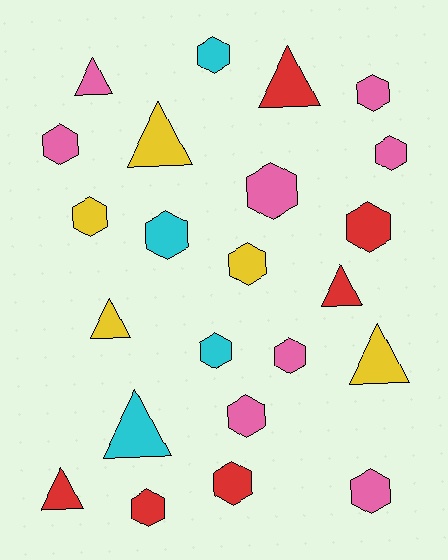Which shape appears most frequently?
Hexagon, with 15 objects.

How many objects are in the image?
There are 23 objects.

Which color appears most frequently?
Pink, with 8 objects.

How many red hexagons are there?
There are 3 red hexagons.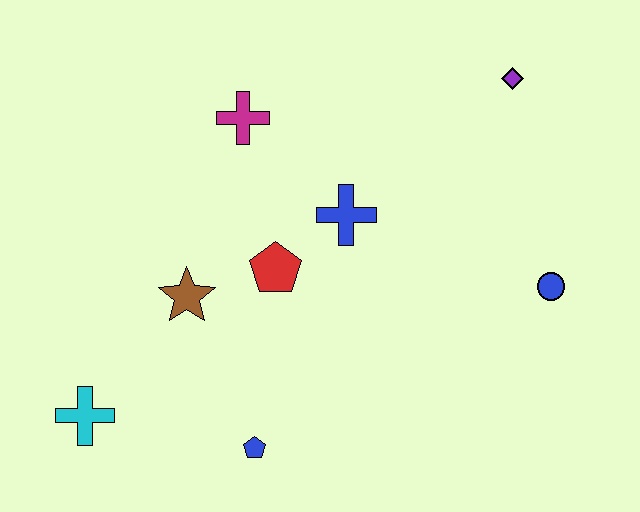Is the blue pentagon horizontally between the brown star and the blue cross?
Yes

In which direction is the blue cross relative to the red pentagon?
The blue cross is to the right of the red pentagon.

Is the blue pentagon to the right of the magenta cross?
Yes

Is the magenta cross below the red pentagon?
No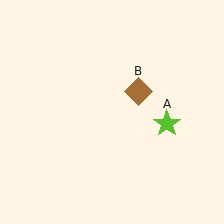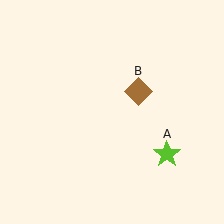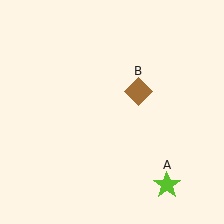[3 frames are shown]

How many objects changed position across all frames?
1 object changed position: lime star (object A).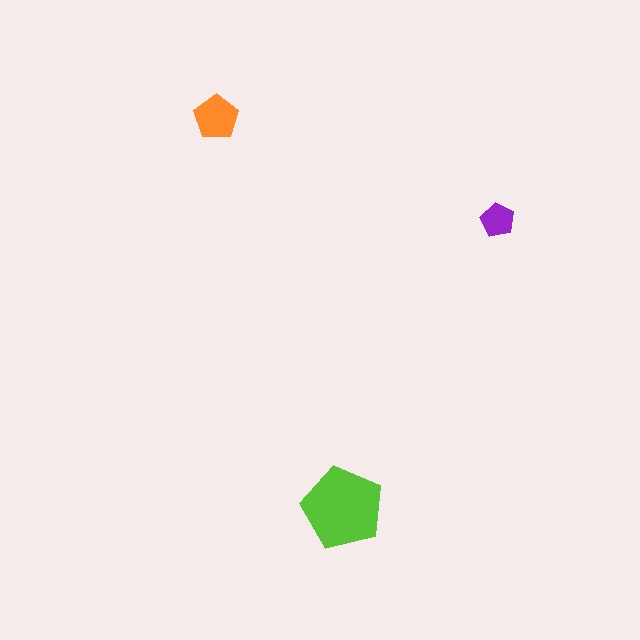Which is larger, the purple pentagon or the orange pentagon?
The orange one.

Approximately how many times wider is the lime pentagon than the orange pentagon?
About 2 times wider.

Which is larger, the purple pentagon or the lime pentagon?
The lime one.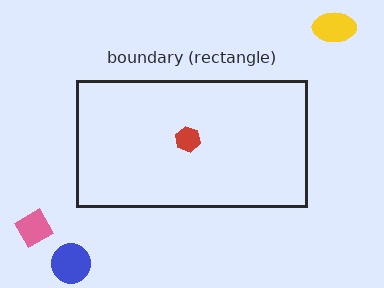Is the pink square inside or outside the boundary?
Outside.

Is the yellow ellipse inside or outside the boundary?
Outside.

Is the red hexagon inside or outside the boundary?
Inside.